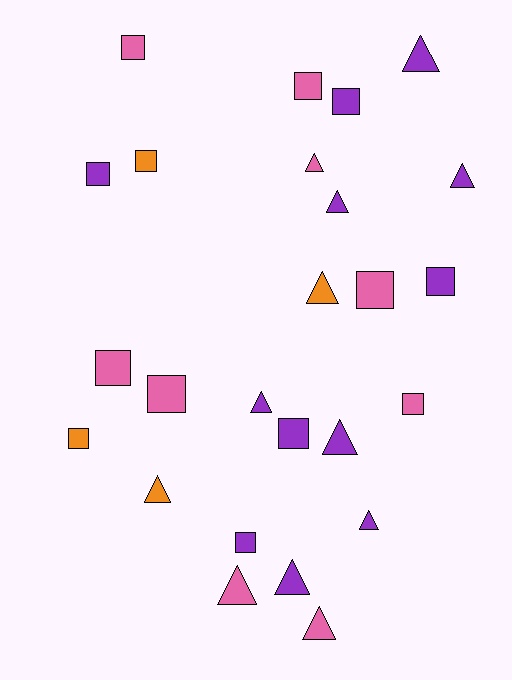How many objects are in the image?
There are 25 objects.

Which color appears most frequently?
Purple, with 12 objects.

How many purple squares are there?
There are 5 purple squares.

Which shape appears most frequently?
Square, with 13 objects.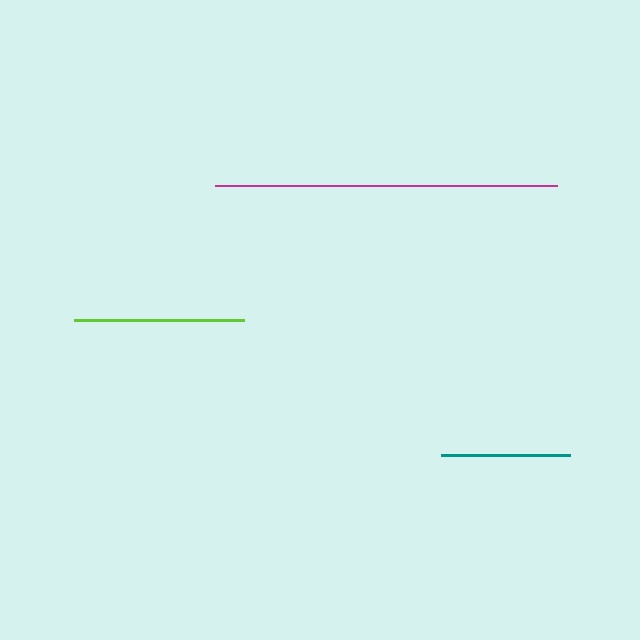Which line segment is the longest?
The magenta line is the longest at approximately 342 pixels.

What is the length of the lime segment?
The lime segment is approximately 170 pixels long.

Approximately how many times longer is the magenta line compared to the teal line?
The magenta line is approximately 2.6 times the length of the teal line.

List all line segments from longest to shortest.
From longest to shortest: magenta, lime, teal.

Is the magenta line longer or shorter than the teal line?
The magenta line is longer than the teal line.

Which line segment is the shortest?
The teal line is the shortest at approximately 129 pixels.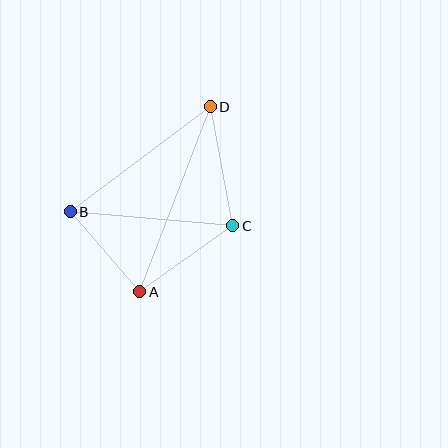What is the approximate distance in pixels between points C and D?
The distance between C and D is approximately 121 pixels.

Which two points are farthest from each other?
Points A and D are farthest from each other.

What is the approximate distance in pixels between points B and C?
The distance between B and C is approximately 163 pixels.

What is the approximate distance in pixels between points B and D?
The distance between B and D is approximately 175 pixels.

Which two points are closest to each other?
Points A and B are closest to each other.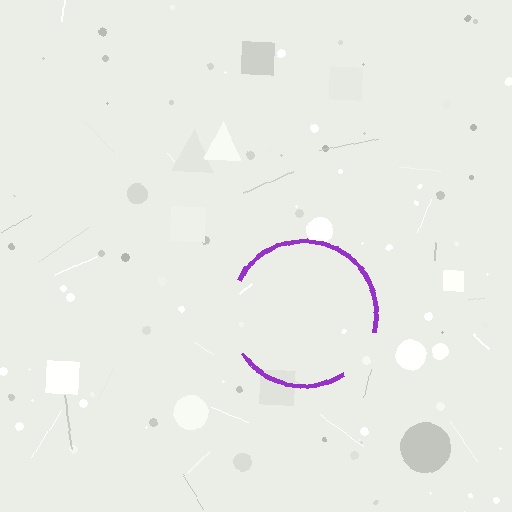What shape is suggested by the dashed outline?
The dashed outline suggests a circle.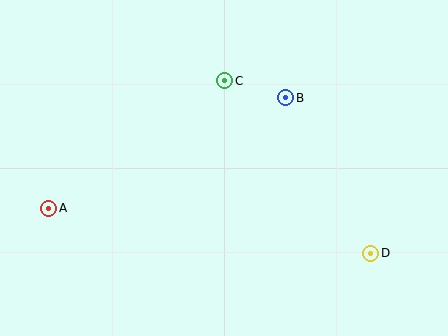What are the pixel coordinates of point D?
Point D is at (371, 253).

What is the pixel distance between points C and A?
The distance between C and A is 217 pixels.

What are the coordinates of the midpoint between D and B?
The midpoint between D and B is at (328, 175).